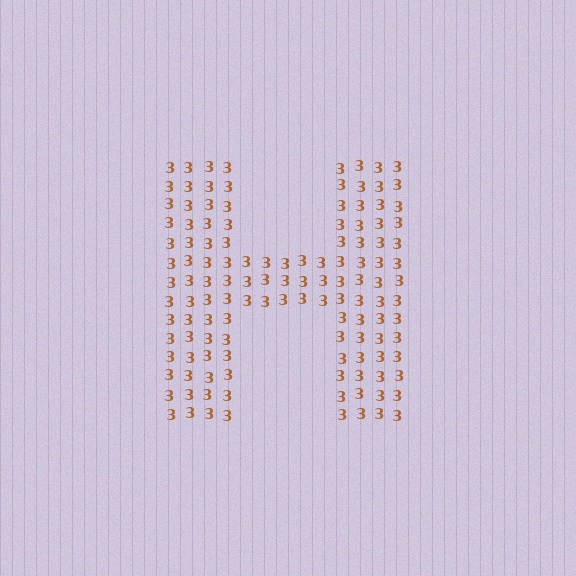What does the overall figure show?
The overall figure shows the letter H.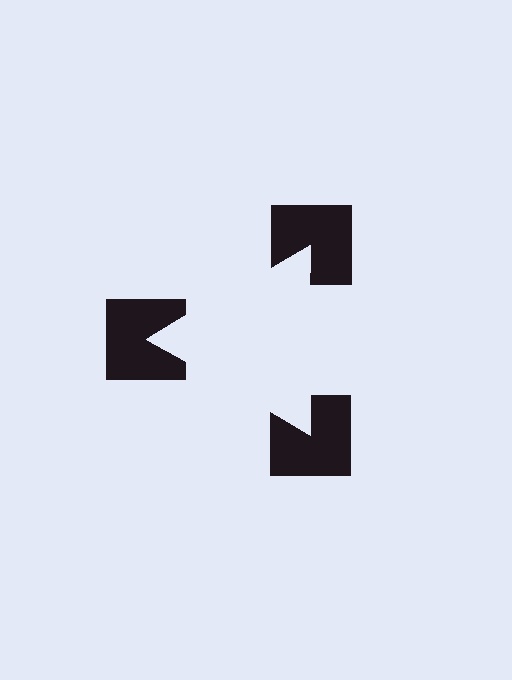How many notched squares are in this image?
There are 3 — one at each vertex of the illusory triangle.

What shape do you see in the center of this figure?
An illusory triangle — its edges are inferred from the aligned wedge cuts in the notched squares, not physically drawn.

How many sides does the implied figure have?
3 sides.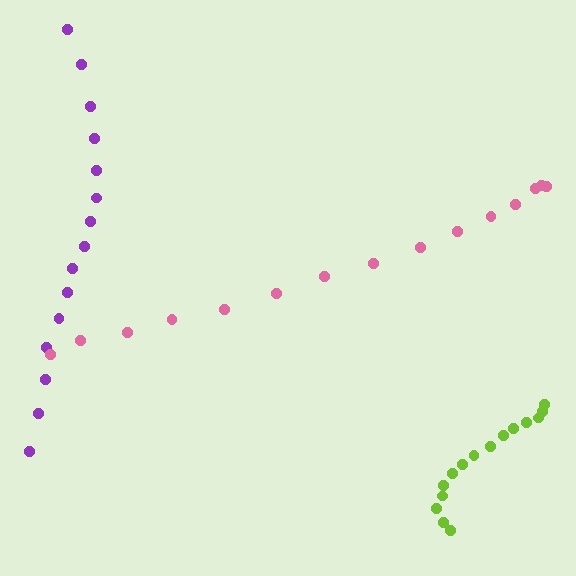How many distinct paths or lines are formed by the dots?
There are 3 distinct paths.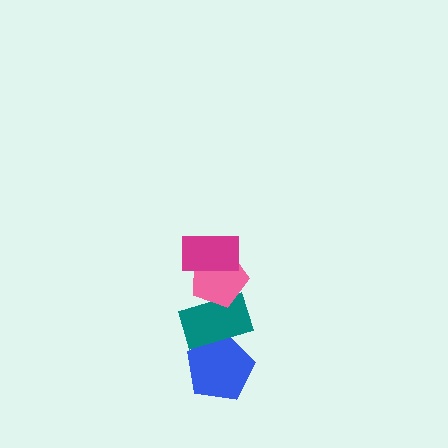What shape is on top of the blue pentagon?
The teal rectangle is on top of the blue pentagon.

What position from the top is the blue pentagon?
The blue pentagon is 4th from the top.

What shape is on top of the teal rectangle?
The pink pentagon is on top of the teal rectangle.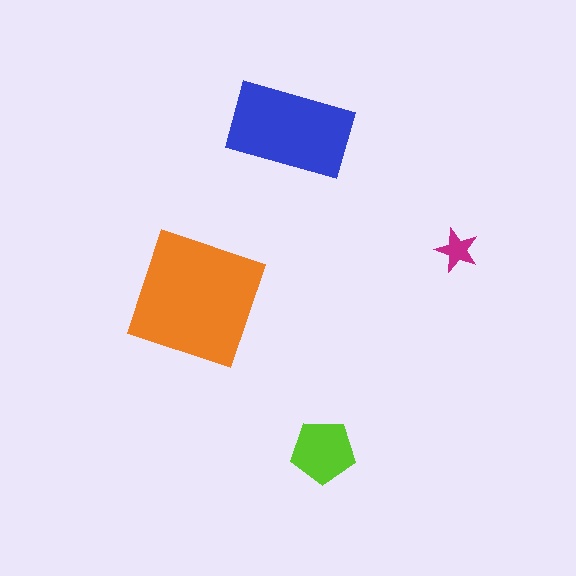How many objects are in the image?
There are 4 objects in the image.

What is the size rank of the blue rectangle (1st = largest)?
2nd.